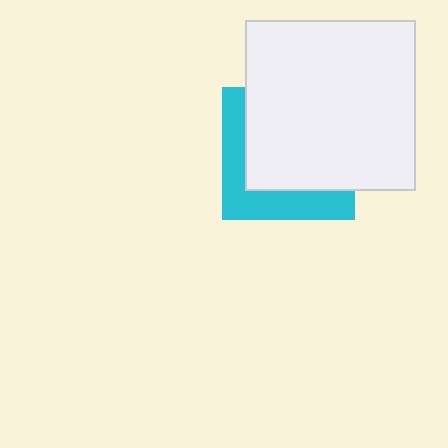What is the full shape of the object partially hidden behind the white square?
The partially hidden object is a cyan square.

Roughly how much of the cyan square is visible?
A small part of it is visible (roughly 35%).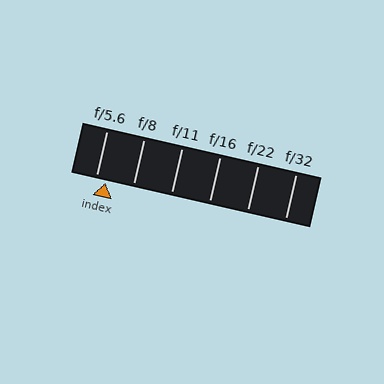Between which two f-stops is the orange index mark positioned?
The index mark is between f/5.6 and f/8.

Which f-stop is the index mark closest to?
The index mark is closest to f/5.6.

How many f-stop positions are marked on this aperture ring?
There are 6 f-stop positions marked.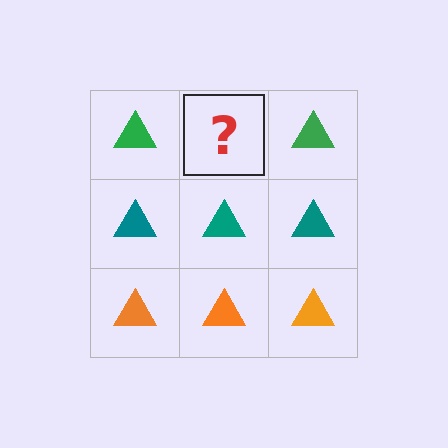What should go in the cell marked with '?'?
The missing cell should contain a green triangle.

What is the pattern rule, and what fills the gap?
The rule is that each row has a consistent color. The gap should be filled with a green triangle.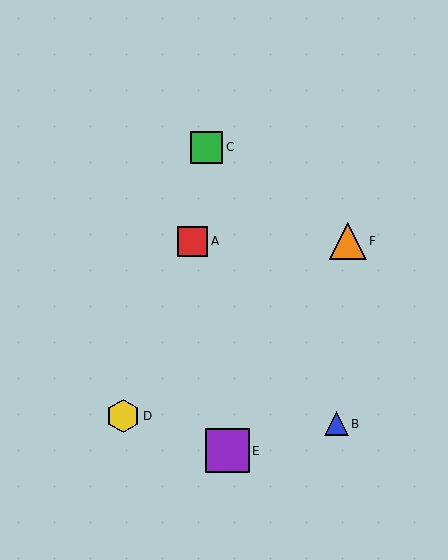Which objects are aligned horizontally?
Objects A, F are aligned horizontally.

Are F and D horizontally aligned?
No, F is at y≈241 and D is at y≈416.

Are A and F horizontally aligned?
Yes, both are at y≈241.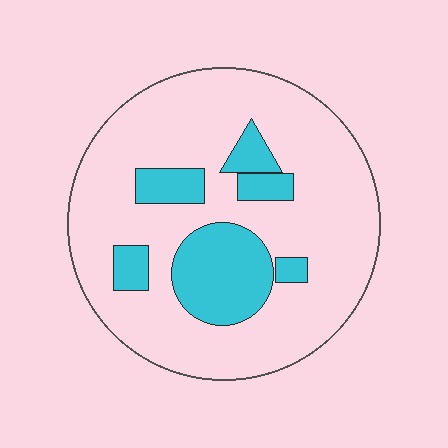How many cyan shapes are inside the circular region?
6.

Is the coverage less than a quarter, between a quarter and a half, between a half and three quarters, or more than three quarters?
Less than a quarter.